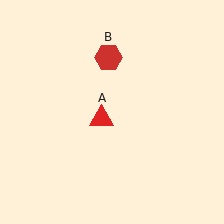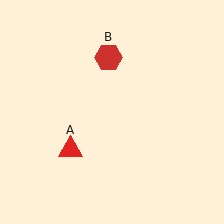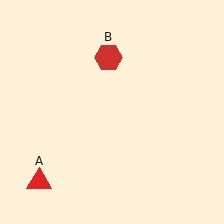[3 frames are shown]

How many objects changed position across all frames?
1 object changed position: red triangle (object A).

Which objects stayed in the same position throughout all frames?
Red hexagon (object B) remained stationary.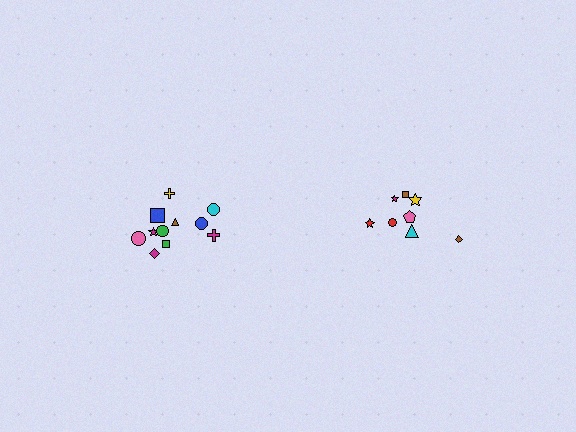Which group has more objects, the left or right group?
The left group.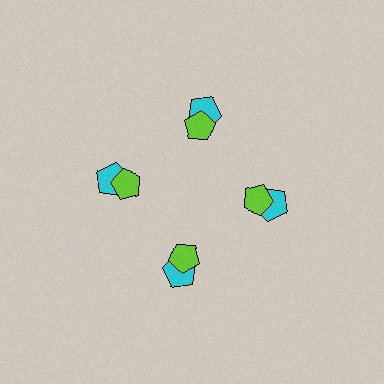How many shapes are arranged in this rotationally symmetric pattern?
There are 8 shapes, arranged in 4 groups of 2.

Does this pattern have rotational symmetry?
Yes, this pattern has 4-fold rotational symmetry. It looks the same after rotating 90 degrees around the center.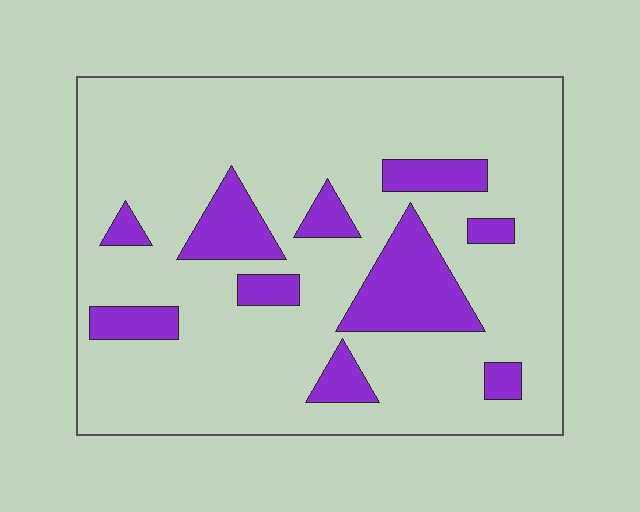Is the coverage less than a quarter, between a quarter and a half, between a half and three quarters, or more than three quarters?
Less than a quarter.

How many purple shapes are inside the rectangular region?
10.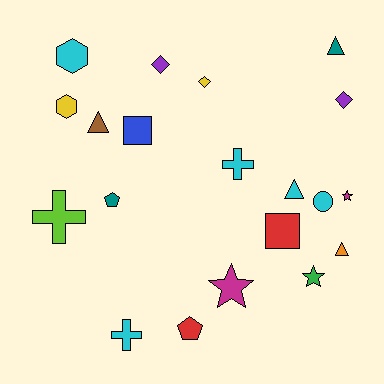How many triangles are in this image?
There are 4 triangles.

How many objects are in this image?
There are 20 objects.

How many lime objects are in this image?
There is 1 lime object.